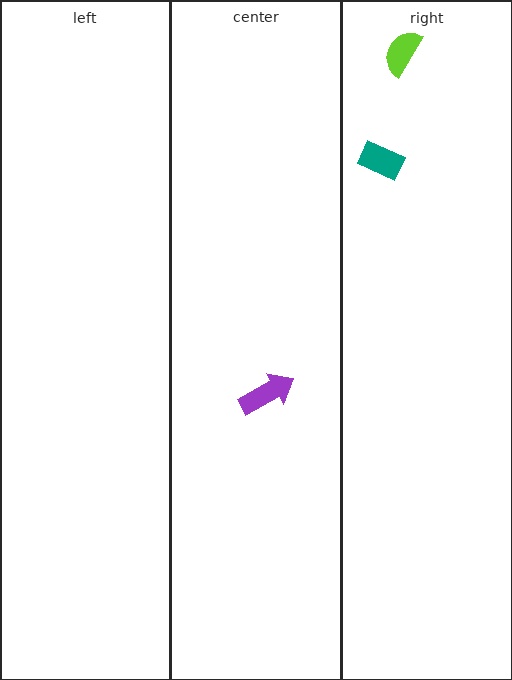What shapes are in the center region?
The purple arrow.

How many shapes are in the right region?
2.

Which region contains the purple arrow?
The center region.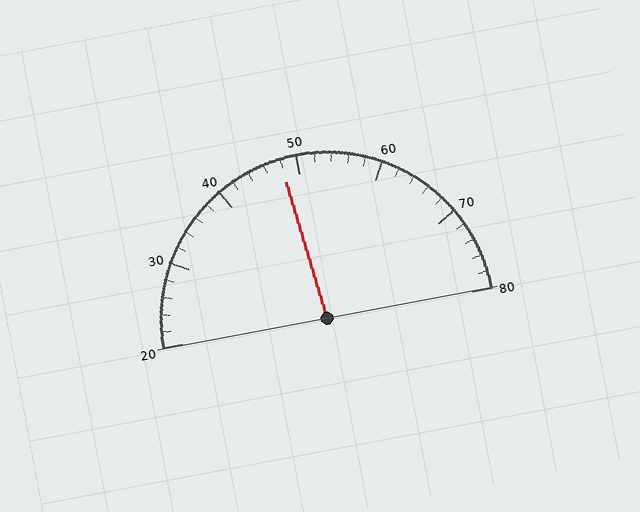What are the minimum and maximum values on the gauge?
The gauge ranges from 20 to 80.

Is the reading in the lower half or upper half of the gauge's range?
The reading is in the lower half of the range (20 to 80).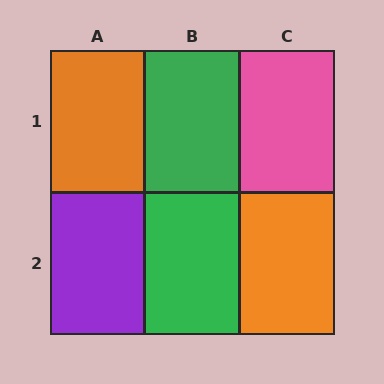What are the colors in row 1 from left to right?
Orange, green, pink.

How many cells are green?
2 cells are green.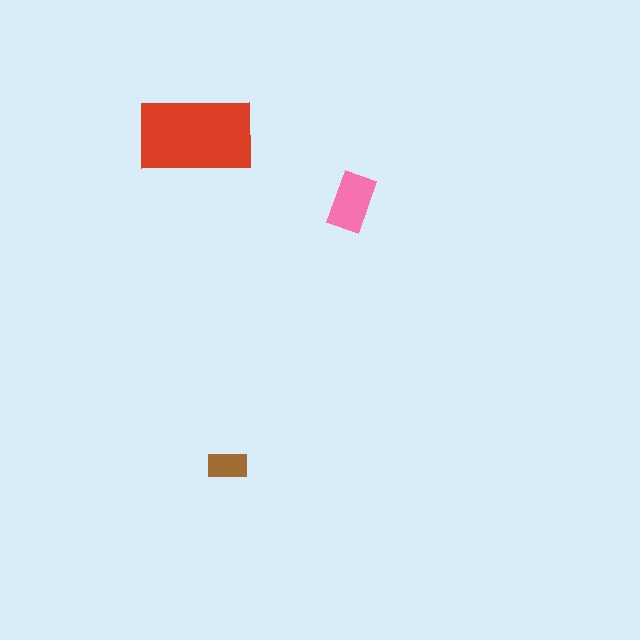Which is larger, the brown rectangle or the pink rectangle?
The pink one.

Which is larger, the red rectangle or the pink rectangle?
The red one.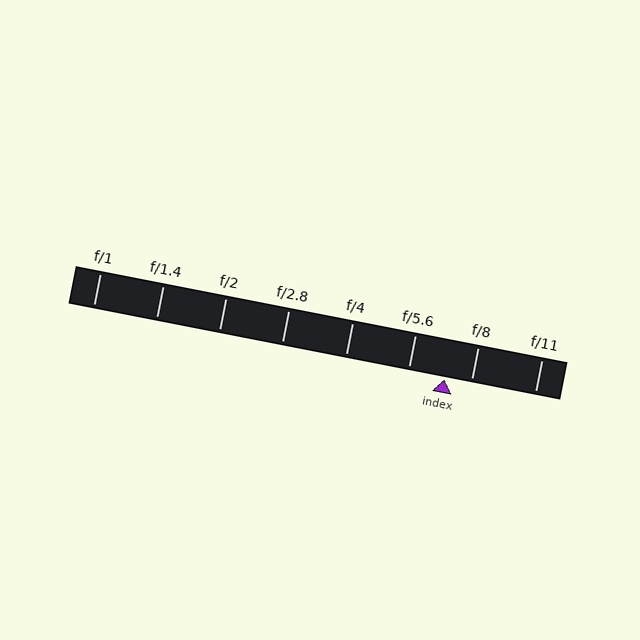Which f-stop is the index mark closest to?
The index mark is closest to f/8.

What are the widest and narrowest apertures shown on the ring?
The widest aperture shown is f/1 and the narrowest is f/11.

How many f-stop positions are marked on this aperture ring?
There are 8 f-stop positions marked.